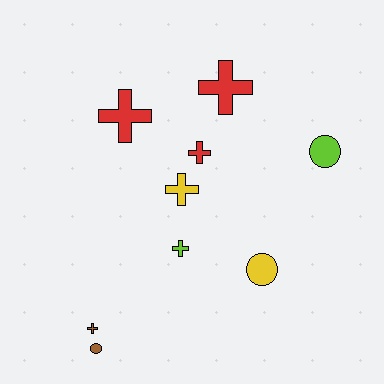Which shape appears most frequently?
Cross, with 6 objects.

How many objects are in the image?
There are 9 objects.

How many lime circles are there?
There is 1 lime circle.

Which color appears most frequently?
Red, with 3 objects.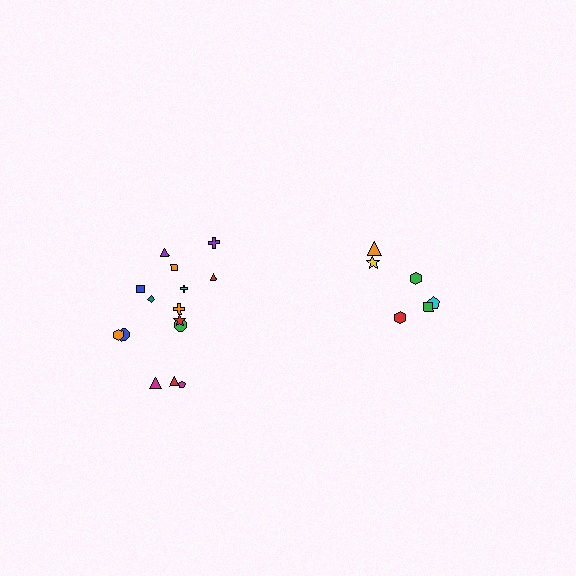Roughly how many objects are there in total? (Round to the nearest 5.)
Roughly 20 objects in total.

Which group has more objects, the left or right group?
The left group.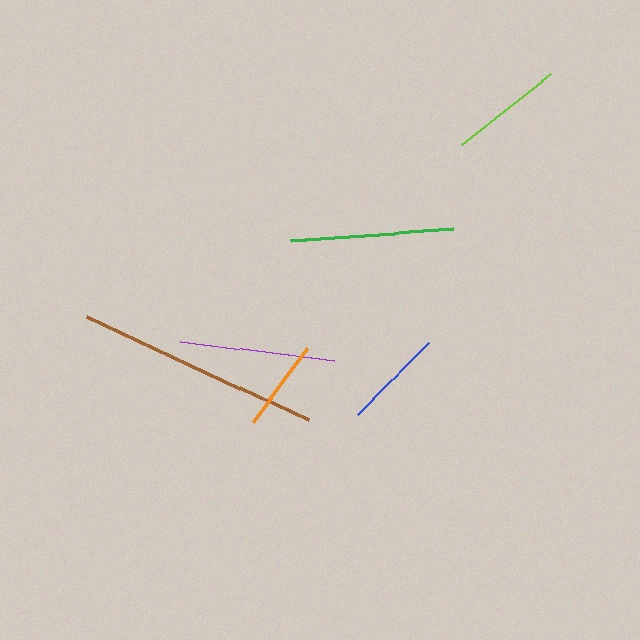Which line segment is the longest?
The brown line is the longest at approximately 245 pixels.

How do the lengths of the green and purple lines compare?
The green and purple lines are approximately the same length.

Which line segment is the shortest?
The orange line is the shortest at approximately 92 pixels.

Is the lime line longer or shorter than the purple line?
The purple line is longer than the lime line.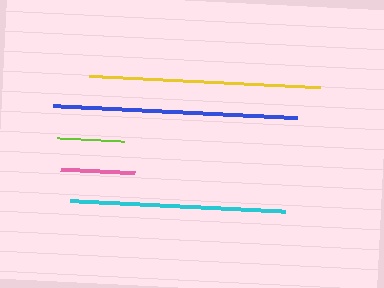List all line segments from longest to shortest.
From longest to shortest: blue, yellow, cyan, pink, lime.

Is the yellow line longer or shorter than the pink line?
The yellow line is longer than the pink line.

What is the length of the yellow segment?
The yellow segment is approximately 231 pixels long.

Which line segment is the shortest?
The lime line is the shortest at approximately 67 pixels.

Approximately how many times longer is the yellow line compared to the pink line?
The yellow line is approximately 3.1 times the length of the pink line.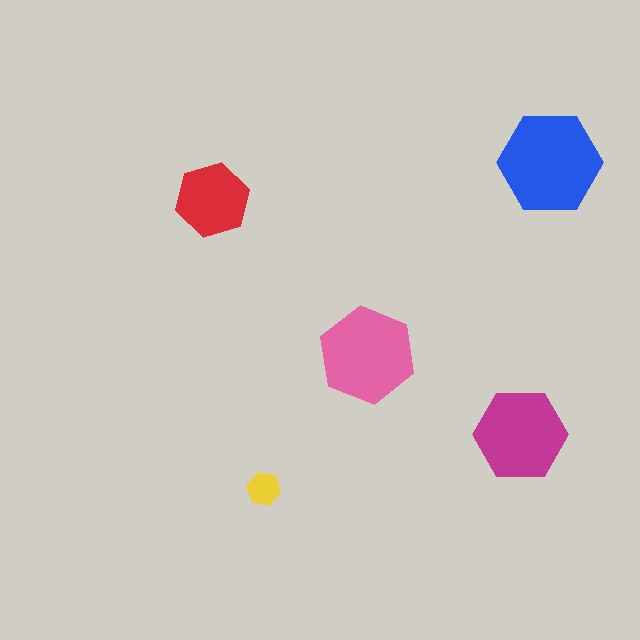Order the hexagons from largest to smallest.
the blue one, the pink one, the magenta one, the red one, the yellow one.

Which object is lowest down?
The yellow hexagon is bottommost.